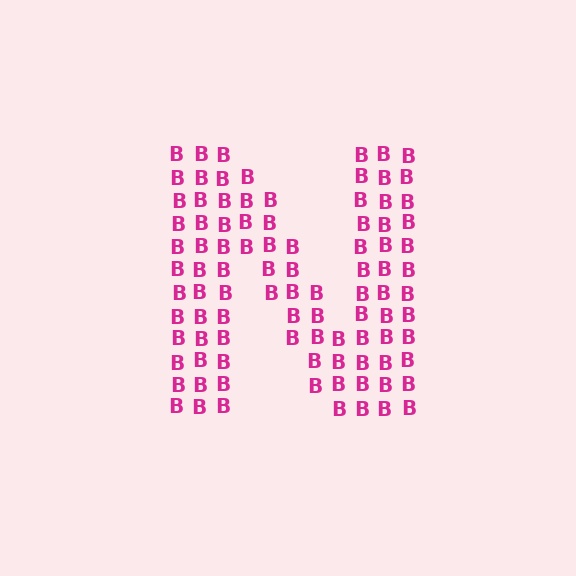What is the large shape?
The large shape is the letter N.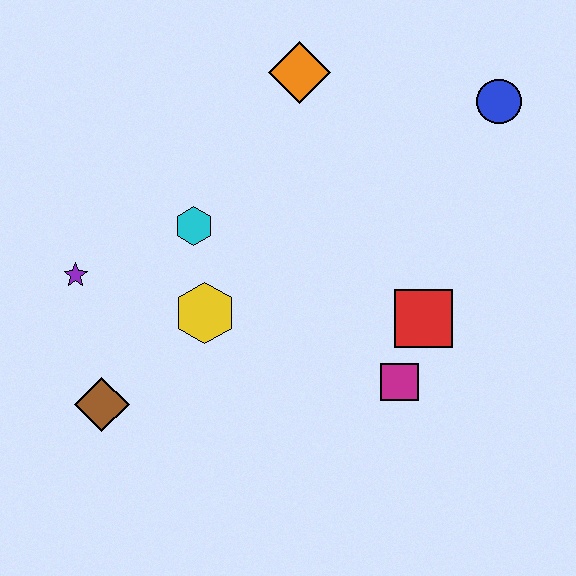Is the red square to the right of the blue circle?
No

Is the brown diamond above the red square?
No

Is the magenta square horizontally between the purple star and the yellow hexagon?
No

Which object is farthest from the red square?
The purple star is farthest from the red square.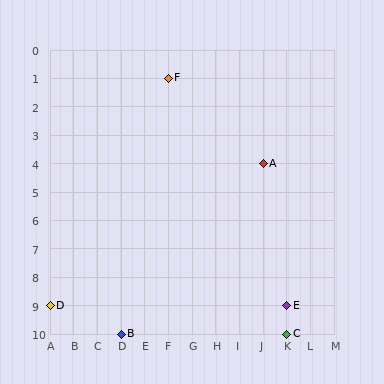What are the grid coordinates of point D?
Point D is at grid coordinates (A, 9).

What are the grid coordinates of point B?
Point B is at grid coordinates (D, 10).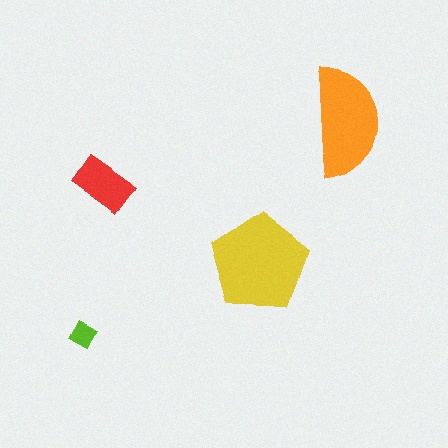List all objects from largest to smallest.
The yellow pentagon, the orange semicircle, the red rectangle, the lime diamond.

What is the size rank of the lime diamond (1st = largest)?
4th.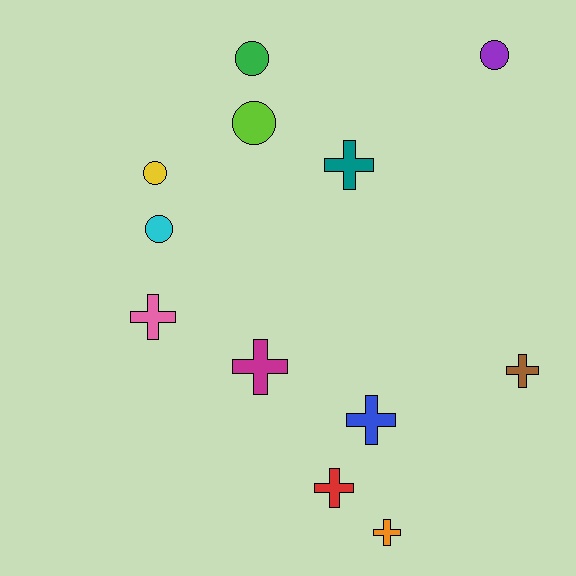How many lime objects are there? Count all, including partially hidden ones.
There is 1 lime object.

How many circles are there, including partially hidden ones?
There are 5 circles.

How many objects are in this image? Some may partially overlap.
There are 12 objects.